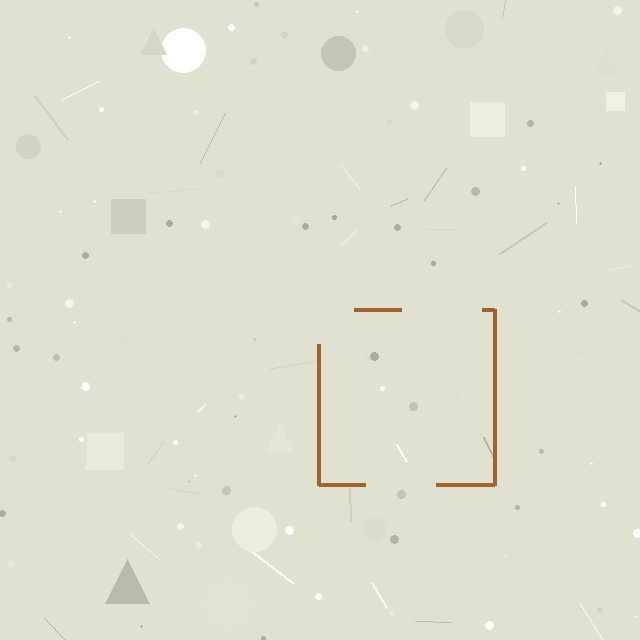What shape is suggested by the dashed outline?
The dashed outline suggests a square.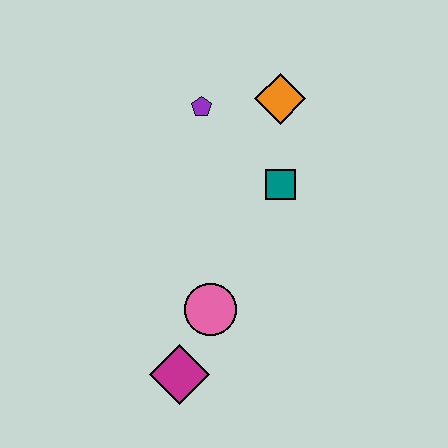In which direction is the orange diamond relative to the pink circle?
The orange diamond is above the pink circle.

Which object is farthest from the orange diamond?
The magenta diamond is farthest from the orange diamond.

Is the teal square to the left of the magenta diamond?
No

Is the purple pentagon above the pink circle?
Yes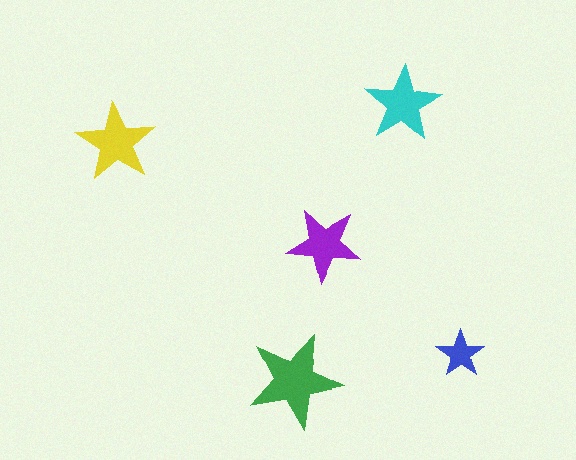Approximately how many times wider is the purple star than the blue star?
About 1.5 times wider.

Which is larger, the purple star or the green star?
The green one.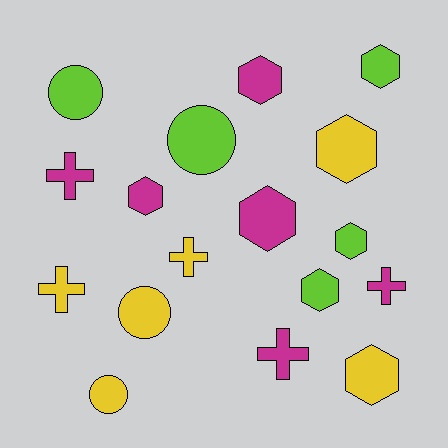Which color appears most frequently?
Yellow, with 6 objects.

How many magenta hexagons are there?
There are 3 magenta hexagons.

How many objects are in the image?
There are 17 objects.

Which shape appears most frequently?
Hexagon, with 8 objects.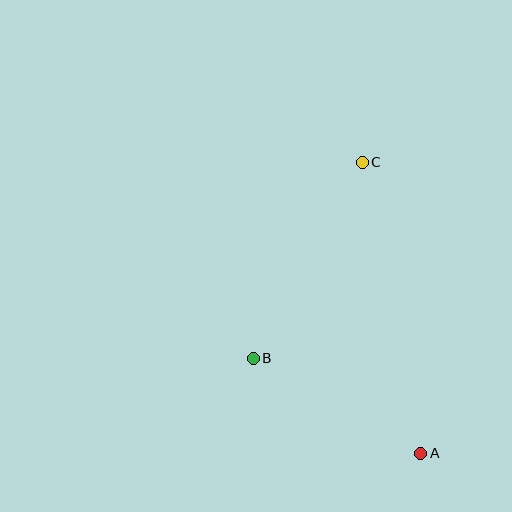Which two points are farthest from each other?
Points A and C are farthest from each other.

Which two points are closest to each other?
Points A and B are closest to each other.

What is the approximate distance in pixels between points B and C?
The distance between B and C is approximately 225 pixels.